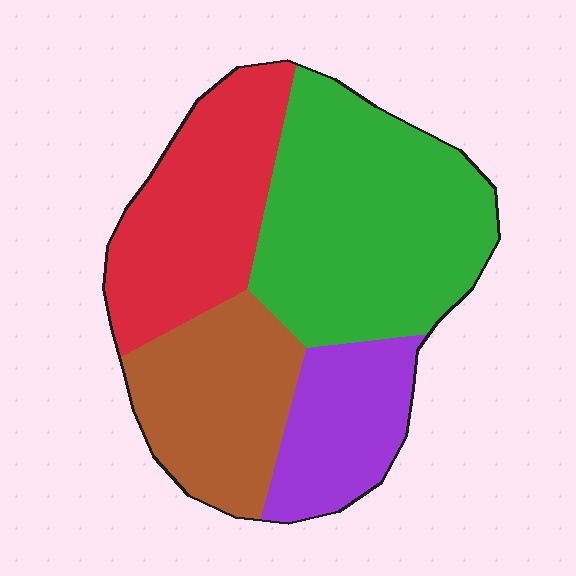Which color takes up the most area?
Green, at roughly 40%.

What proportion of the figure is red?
Red covers 25% of the figure.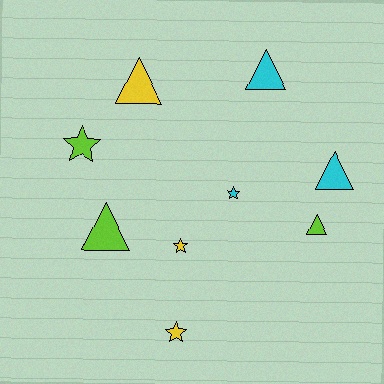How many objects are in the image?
There are 9 objects.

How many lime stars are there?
There is 1 lime star.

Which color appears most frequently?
Lime, with 3 objects.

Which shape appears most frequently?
Triangle, with 5 objects.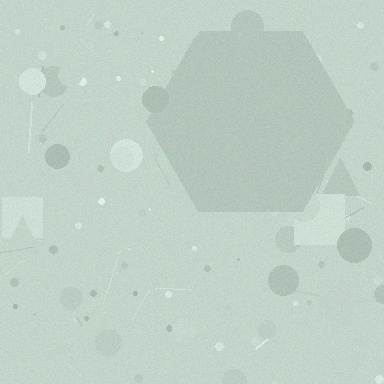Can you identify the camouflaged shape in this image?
The camouflaged shape is a hexagon.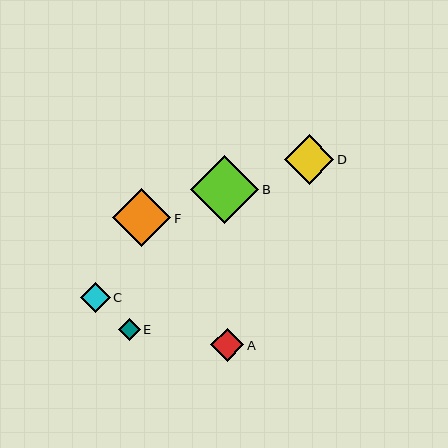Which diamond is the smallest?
Diamond E is the smallest with a size of approximately 22 pixels.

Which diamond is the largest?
Diamond B is the largest with a size of approximately 68 pixels.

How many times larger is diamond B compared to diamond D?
Diamond B is approximately 1.4 times the size of diamond D.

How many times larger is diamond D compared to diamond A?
Diamond D is approximately 1.5 times the size of diamond A.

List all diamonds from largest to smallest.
From largest to smallest: B, F, D, A, C, E.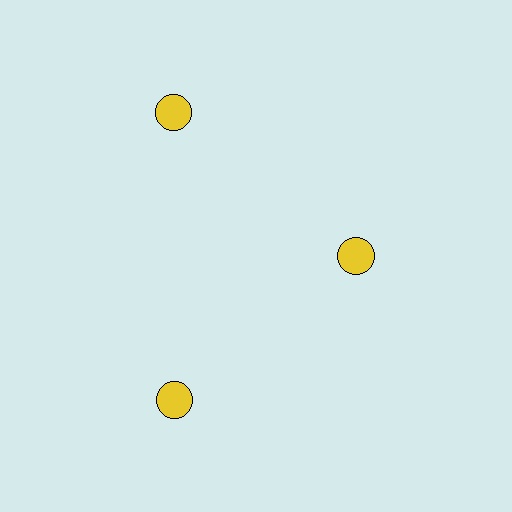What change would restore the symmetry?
The symmetry would be restored by moving it outward, back onto the ring so that all 3 circles sit at equal angles and equal distance from the center.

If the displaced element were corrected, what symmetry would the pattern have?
It would have 3-fold rotational symmetry — the pattern would map onto itself every 120 degrees.